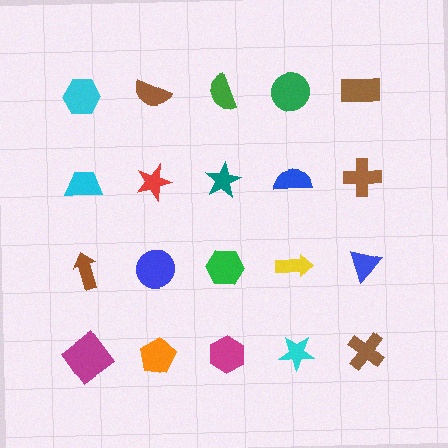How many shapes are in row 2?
5 shapes.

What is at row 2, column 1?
A cyan trapezoid.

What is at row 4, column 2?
An orange pentagon.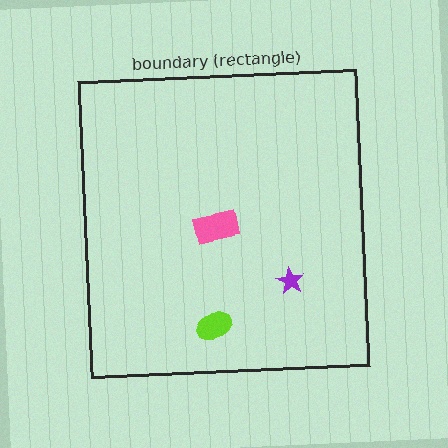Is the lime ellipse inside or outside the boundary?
Inside.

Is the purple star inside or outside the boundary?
Inside.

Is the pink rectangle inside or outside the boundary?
Inside.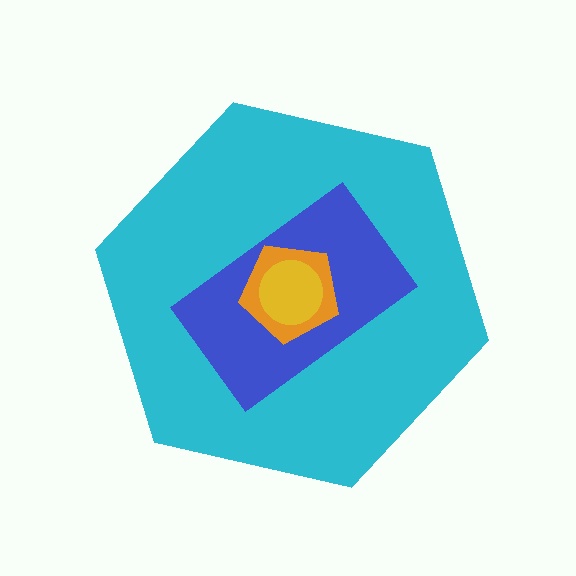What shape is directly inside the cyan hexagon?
The blue rectangle.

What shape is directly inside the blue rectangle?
The orange pentagon.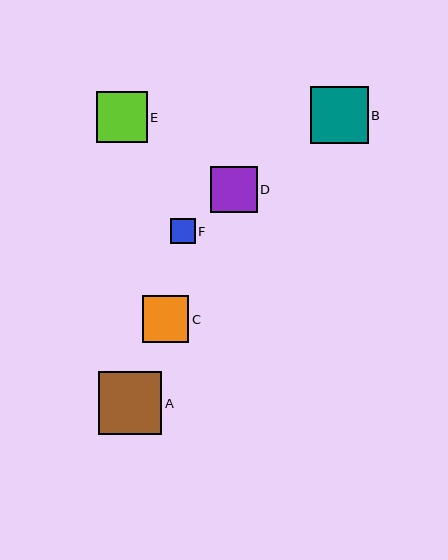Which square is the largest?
Square A is the largest with a size of approximately 64 pixels.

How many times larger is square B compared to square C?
Square B is approximately 1.2 times the size of square C.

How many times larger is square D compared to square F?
Square D is approximately 1.9 times the size of square F.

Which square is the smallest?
Square F is the smallest with a size of approximately 25 pixels.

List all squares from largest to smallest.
From largest to smallest: A, B, E, D, C, F.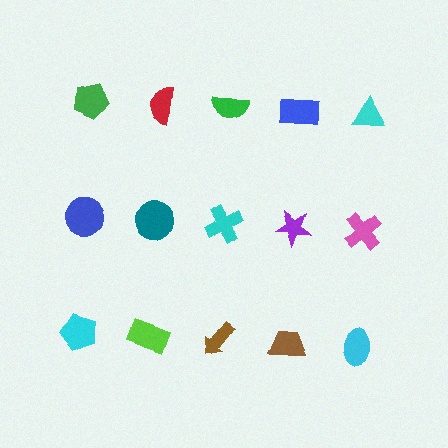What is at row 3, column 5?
A cyan ellipse.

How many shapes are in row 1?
5 shapes.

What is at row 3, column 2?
A lime rectangle.